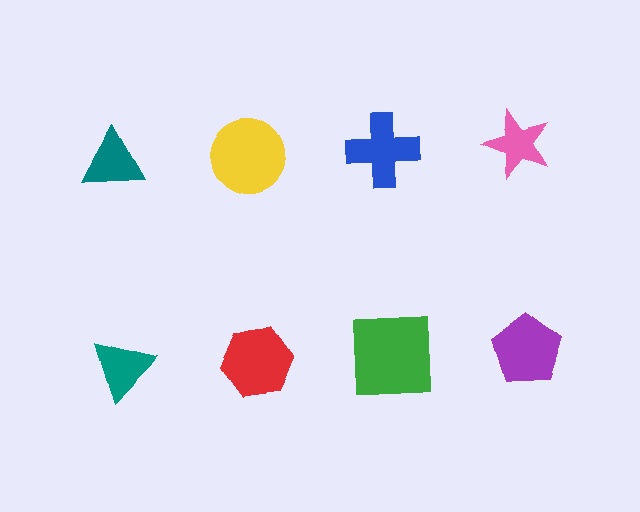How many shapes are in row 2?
4 shapes.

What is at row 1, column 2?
A yellow circle.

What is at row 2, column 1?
A teal triangle.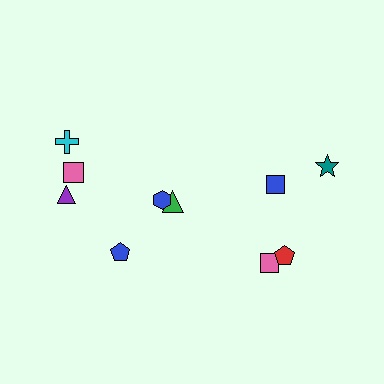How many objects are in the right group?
There are 4 objects.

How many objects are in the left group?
There are 6 objects.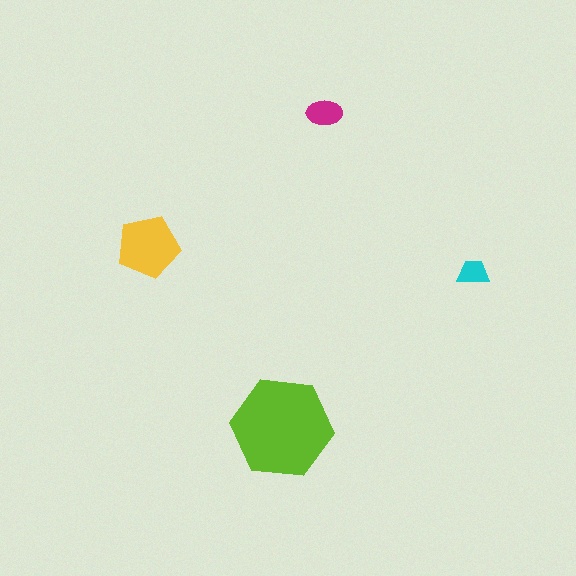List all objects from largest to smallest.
The lime hexagon, the yellow pentagon, the magenta ellipse, the cyan trapezoid.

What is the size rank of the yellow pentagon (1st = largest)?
2nd.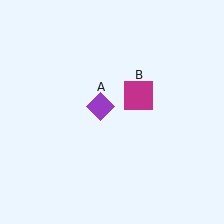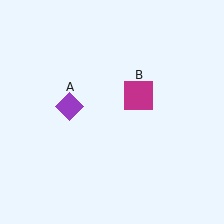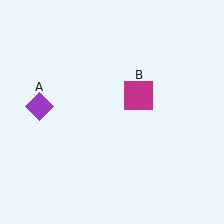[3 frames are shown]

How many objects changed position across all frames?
1 object changed position: purple diamond (object A).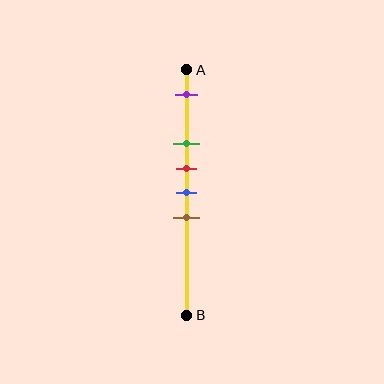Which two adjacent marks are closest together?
The red and blue marks are the closest adjacent pair.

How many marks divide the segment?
There are 5 marks dividing the segment.